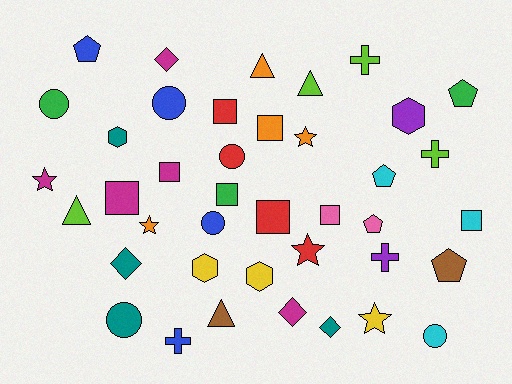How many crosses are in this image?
There are 4 crosses.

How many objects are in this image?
There are 40 objects.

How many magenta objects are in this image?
There are 5 magenta objects.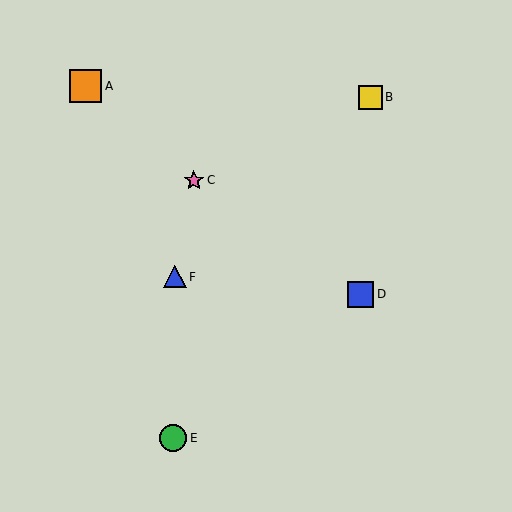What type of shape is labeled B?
Shape B is a yellow square.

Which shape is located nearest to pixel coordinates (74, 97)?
The orange square (labeled A) at (85, 86) is nearest to that location.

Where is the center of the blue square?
The center of the blue square is at (361, 294).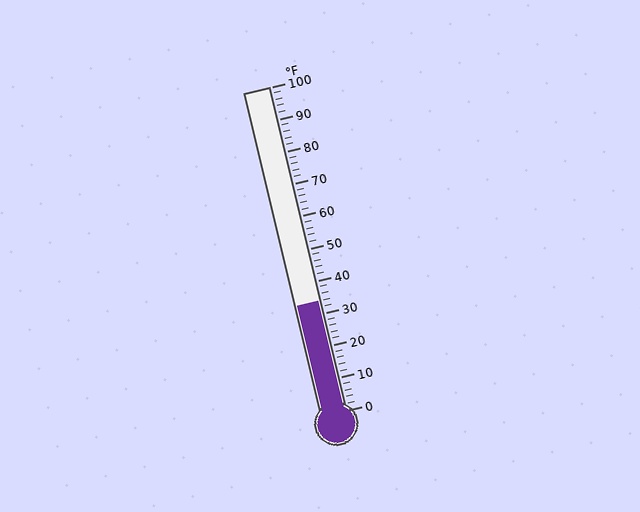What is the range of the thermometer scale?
The thermometer scale ranges from 0°F to 100°F.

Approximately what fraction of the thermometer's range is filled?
The thermometer is filled to approximately 35% of its range.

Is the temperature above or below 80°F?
The temperature is below 80°F.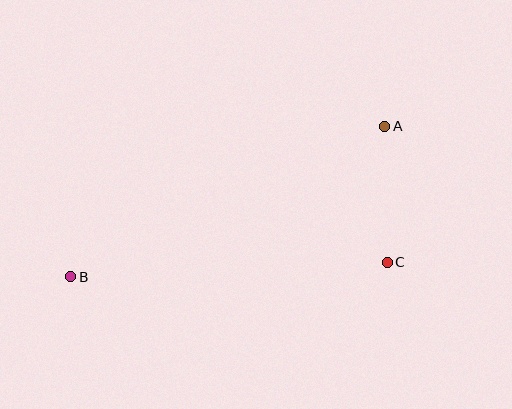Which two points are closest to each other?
Points A and C are closest to each other.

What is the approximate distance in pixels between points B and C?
The distance between B and C is approximately 316 pixels.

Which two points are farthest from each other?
Points A and B are farthest from each other.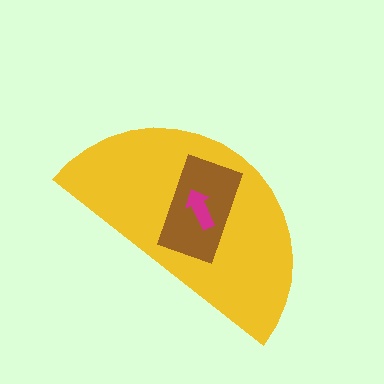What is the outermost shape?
The yellow semicircle.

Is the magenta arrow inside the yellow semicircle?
Yes.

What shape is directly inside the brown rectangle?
The magenta arrow.